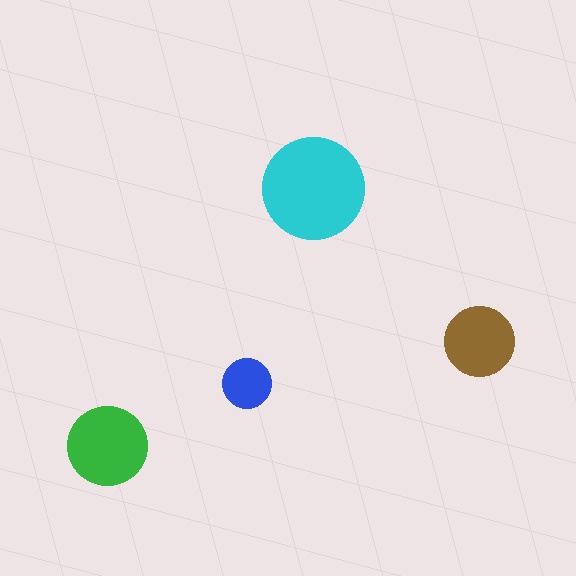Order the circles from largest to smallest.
the cyan one, the green one, the brown one, the blue one.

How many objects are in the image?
There are 4 objects in the image.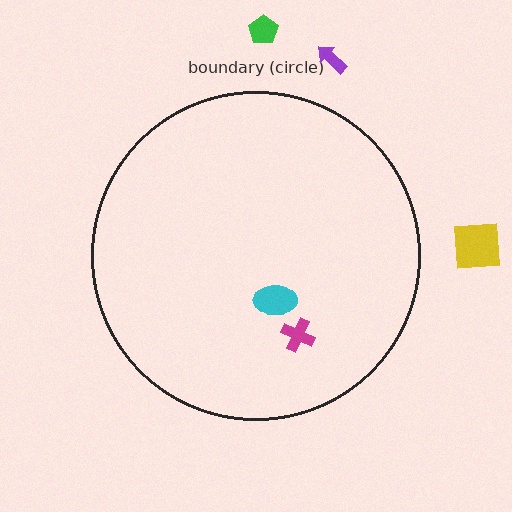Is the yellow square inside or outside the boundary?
Outside.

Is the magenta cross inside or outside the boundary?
Inside.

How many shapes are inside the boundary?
2 inside, 3 outside.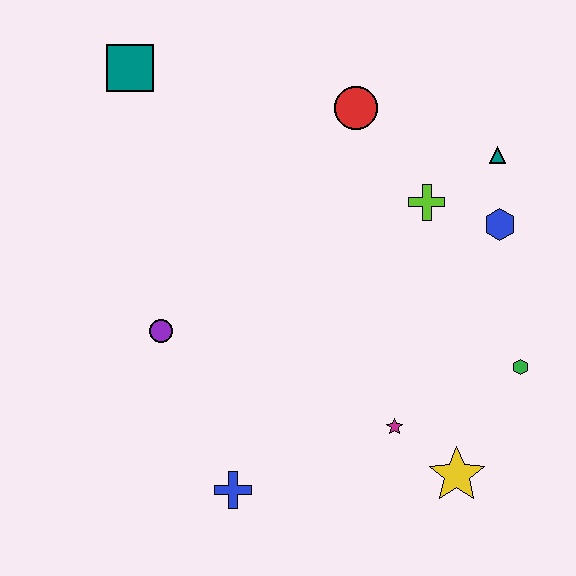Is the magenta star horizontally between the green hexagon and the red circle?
Yes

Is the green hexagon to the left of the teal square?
No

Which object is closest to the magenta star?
The yellow star is closest to the magenta star.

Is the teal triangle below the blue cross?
No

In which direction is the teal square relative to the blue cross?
The teal square is above the blue cross.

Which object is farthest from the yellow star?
The teal square is farthest from the yellow star.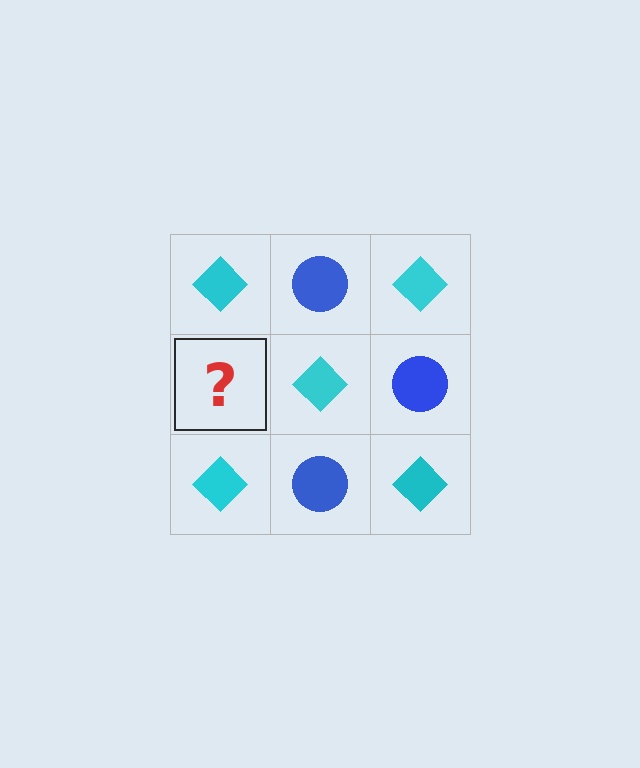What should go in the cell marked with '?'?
The missing cell should contain a blue circle.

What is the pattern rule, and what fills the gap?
The rule is that it alternates cyan diamond and blue circle in a checkerboard pattern. The gap should be filled with a blue circle.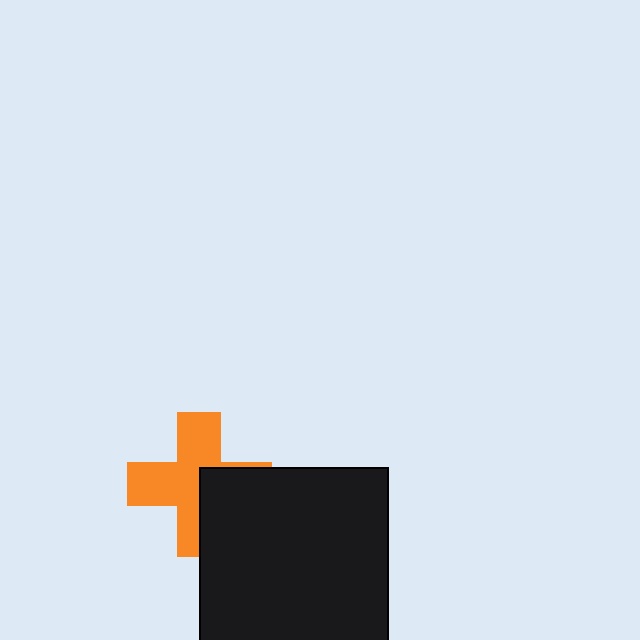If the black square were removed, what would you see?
You would see the complete orange cross.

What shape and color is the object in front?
The object in front is a black square.